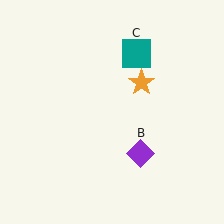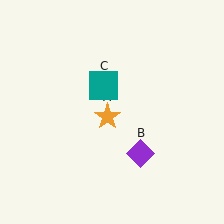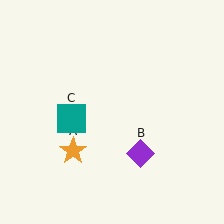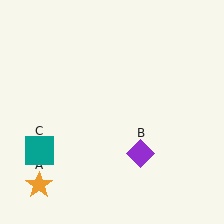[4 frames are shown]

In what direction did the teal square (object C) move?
The teal square (object C) moved down and to the left.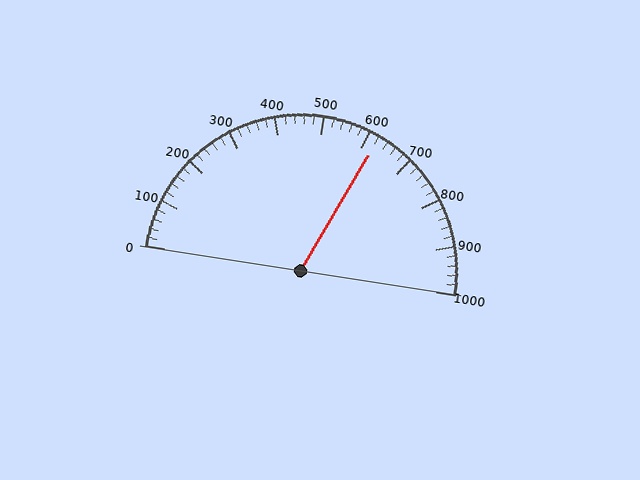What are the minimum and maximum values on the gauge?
The gauge ranges from 0 to 1000.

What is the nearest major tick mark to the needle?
The nearest major tick mark is 600.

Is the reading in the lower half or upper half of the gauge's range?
The reading is in the upper half of the range (0 to 1000).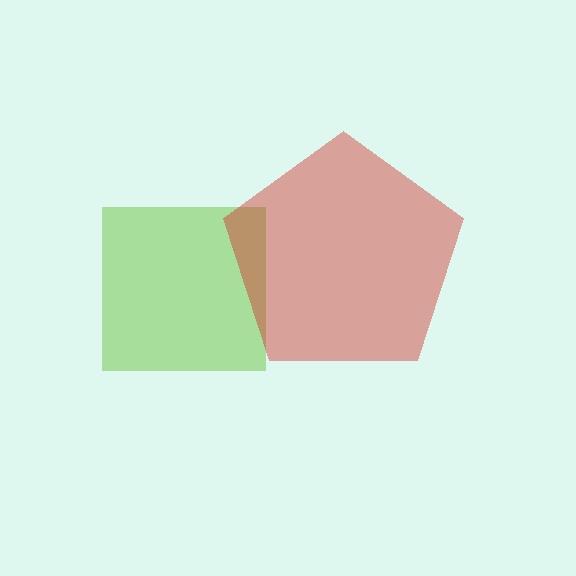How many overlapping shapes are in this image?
There are 2 overlapping shapes in the image.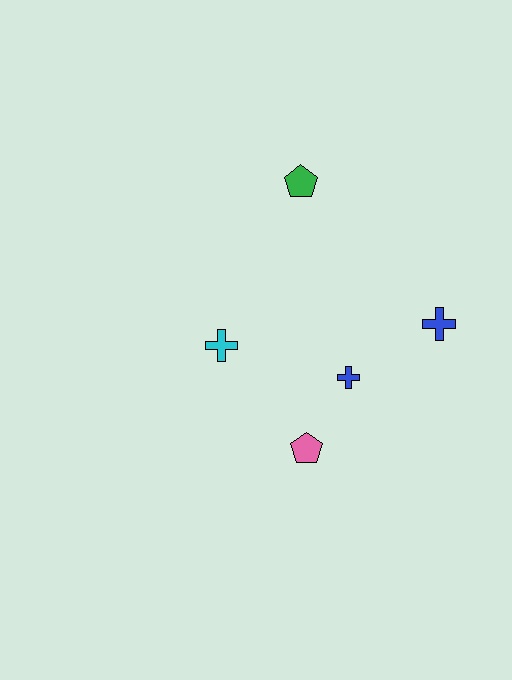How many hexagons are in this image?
There are no hexagons.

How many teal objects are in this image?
There are no teal objects.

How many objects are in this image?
There are 5 objects.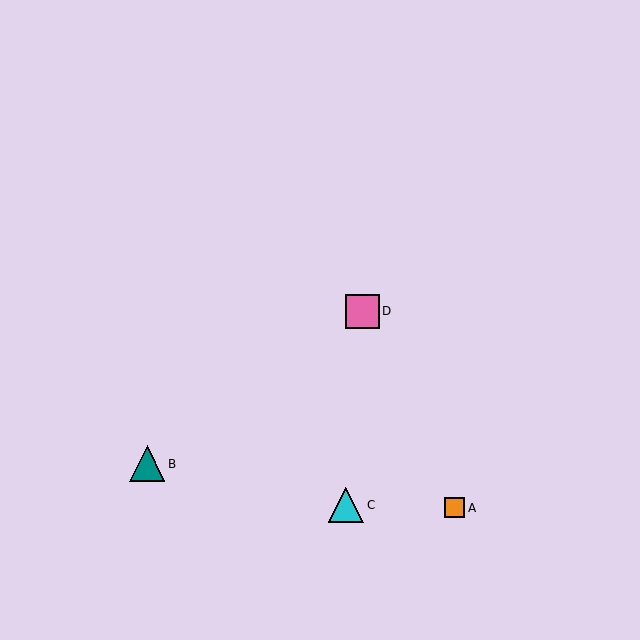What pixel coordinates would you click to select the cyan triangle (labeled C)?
Click at (346, 505) to select the cyan triangle C.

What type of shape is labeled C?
Shape C is a cyan triangle.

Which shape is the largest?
The teal triangle (labeled B) is the largest.